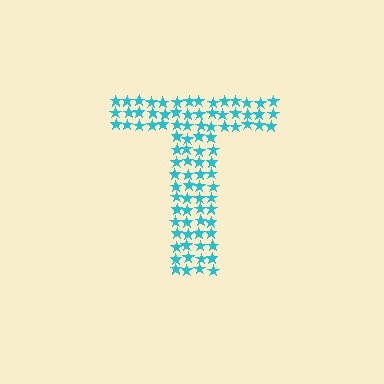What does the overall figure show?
The overall figure shows the letter T.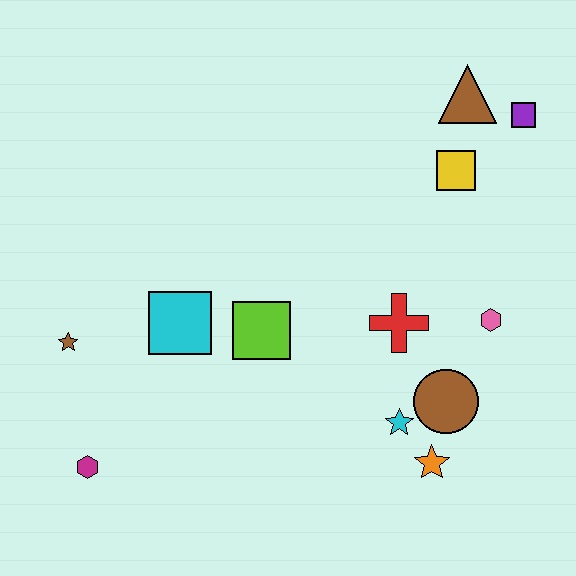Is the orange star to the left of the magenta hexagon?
No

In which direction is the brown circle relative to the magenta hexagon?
The brown circle is to the right of the magenta hexagon.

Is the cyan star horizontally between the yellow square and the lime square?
Yes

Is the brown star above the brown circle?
Yes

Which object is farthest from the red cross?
The magenta hexagon is farthest from the red cross.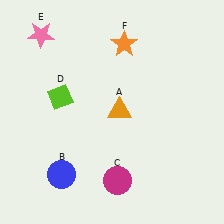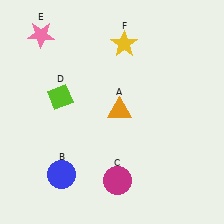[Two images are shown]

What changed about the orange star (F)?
In Image 1, F is orange. In Image 2, it changed to yellow.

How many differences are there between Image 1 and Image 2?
There is 1 difference between the two images.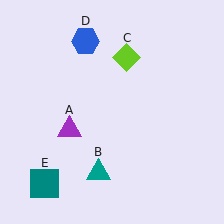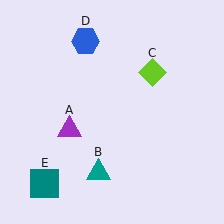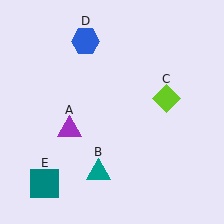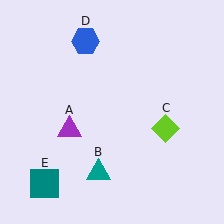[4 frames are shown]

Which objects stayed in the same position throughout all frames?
Purple triangle (object A) and teal triangle (object B) and blue hexagon (object D) and teal square (object E) remained stationary.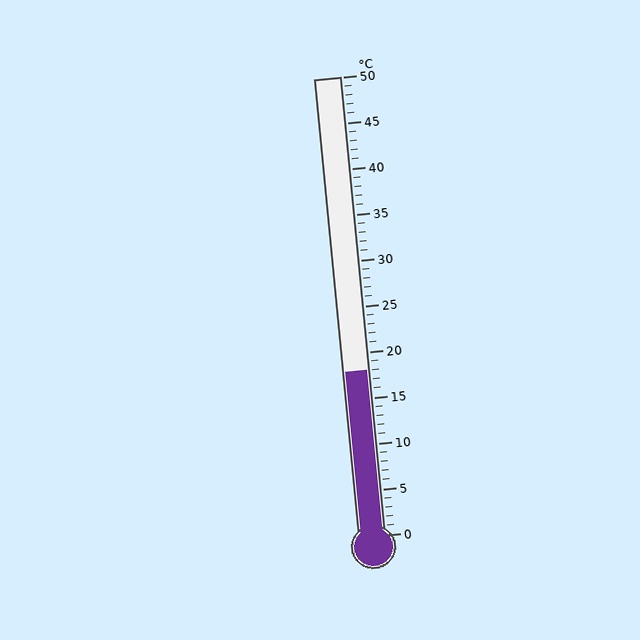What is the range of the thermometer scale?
The thermometer scale ranges from 0°C to 50°C.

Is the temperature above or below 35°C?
The temperature is below 35°C.